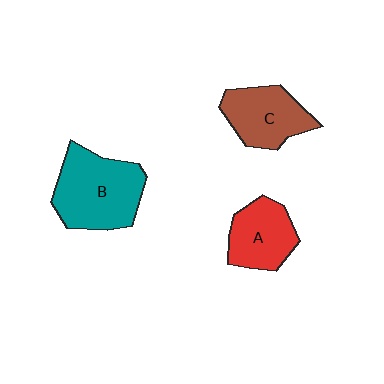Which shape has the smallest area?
Shape A (red).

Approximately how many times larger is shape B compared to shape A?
Approximately 1.5 times.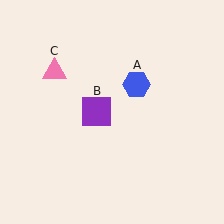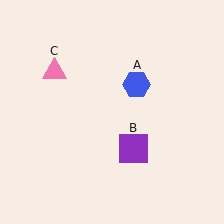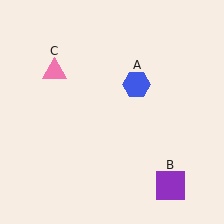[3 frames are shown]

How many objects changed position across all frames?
1 object changed position: purple square (object B).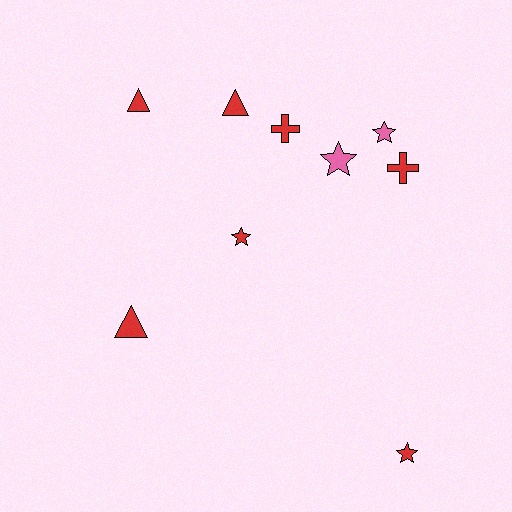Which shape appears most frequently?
Star, with 4 objects.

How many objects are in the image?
There are 9 objects.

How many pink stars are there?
There are 2 pink stars.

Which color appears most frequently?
Red, with 7 objects.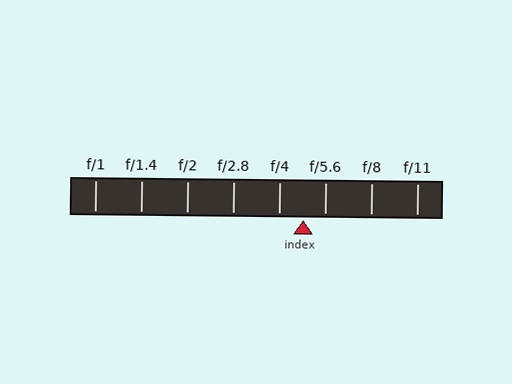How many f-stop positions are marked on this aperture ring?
There are 8 f-stop positions marked.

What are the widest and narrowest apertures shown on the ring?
The widest aperture shown is f/1 and the narrowest is f/11.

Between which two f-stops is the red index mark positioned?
The index mark is between f/4 and f/5.6.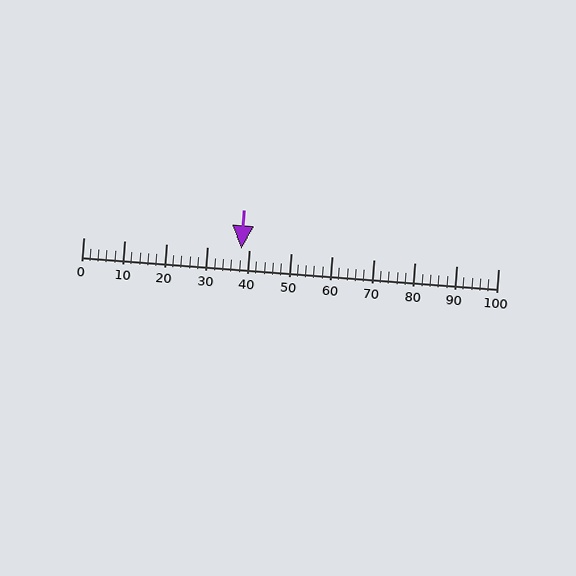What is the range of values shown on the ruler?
The ruler shows values from 0 to 100.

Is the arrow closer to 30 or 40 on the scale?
The arrow is closer to 40.